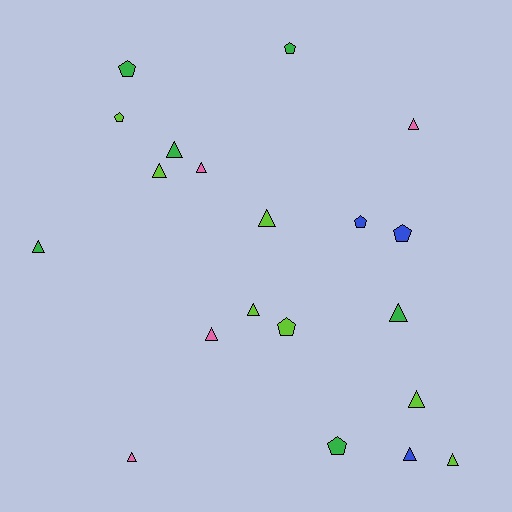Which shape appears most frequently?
Triangle, with 13 objects.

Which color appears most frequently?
Lime, with 7 objects.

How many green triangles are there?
There are 3 green triangles.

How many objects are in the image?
There are 20 objects.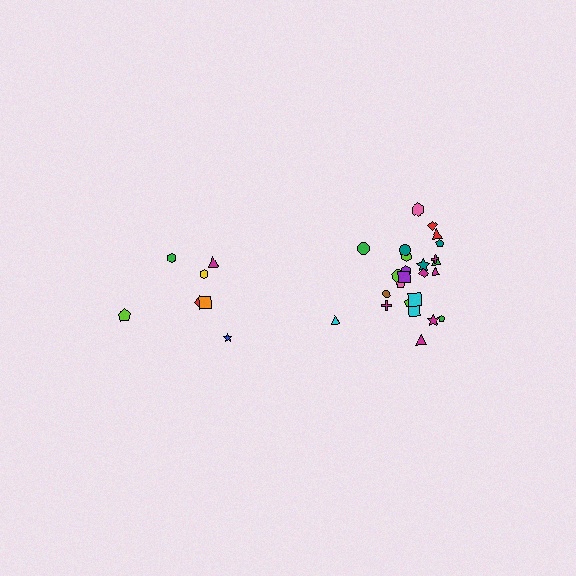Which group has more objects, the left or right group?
The right group.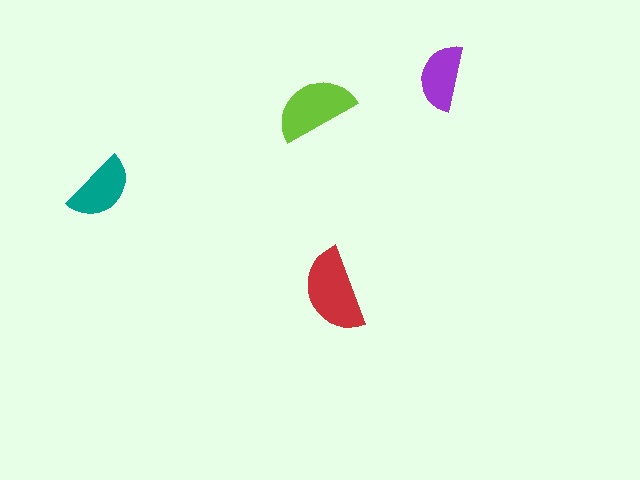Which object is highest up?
The purple semicircle is topmost.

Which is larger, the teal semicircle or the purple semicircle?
The teal one.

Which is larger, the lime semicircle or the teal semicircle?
The lime one.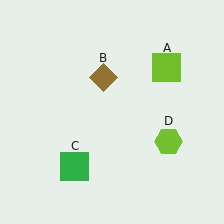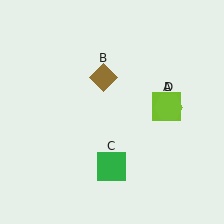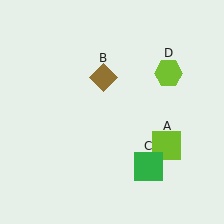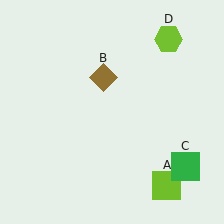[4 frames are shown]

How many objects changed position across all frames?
3 objects changed position: lime square (object A), green square (object C), lime hexagon (object D).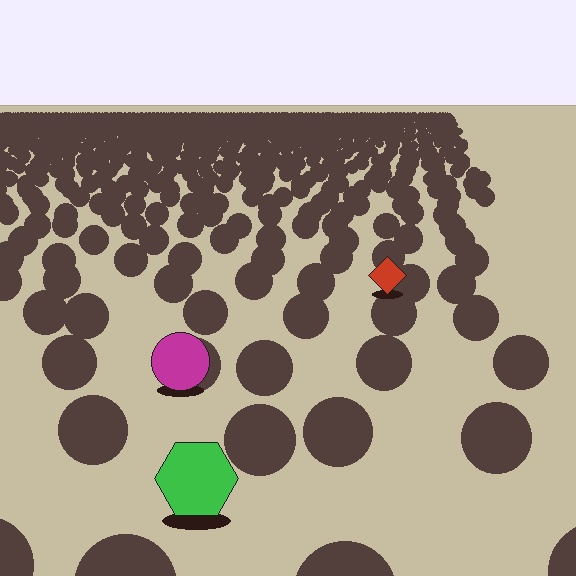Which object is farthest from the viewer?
The red diamond is farthest from the viewer. It appears smaller and the ground texture around it is denser.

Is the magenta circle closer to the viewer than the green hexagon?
No. The green hexagon is closer — you can tell from the texture gradient: the ground texture is coarser near it.